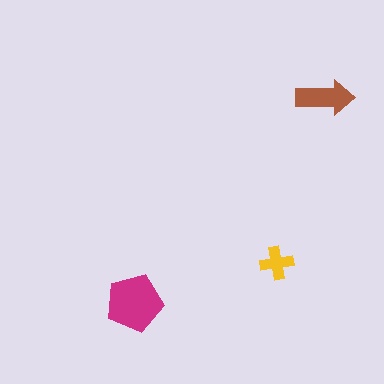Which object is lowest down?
The magenta pentagon is bottommost.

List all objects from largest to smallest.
The magenta pentagon, the brown arrow, the yellow cross.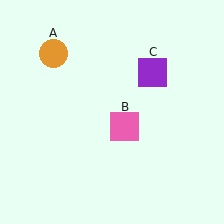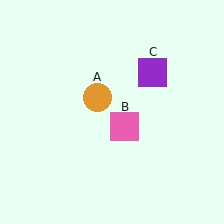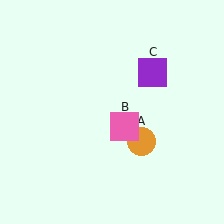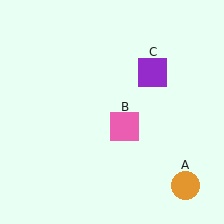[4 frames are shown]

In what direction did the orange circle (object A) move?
The orange circle (object A) moved down and to the right.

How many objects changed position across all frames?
1 object changed position: orange circle (object A).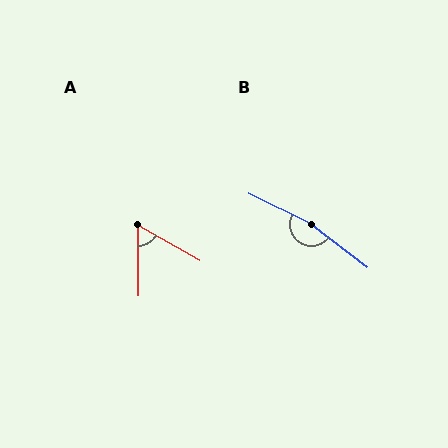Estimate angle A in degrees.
Approximately 61 degrees.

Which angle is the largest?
B, at approximately 168 degrees.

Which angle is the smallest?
A, at approximately 61 degrees.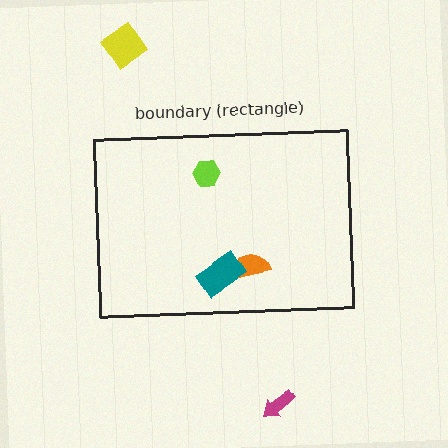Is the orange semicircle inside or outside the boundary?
Inside.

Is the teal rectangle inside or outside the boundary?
Inside.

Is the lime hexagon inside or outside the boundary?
Inside.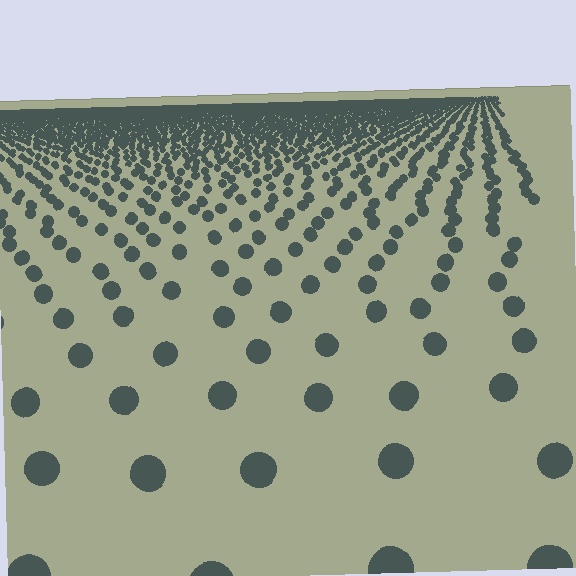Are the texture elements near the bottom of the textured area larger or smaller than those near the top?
Larger. Near the bottom, elements are closer to the viewer and appear at a bigger on-screen size.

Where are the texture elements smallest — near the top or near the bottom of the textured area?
Near the top.